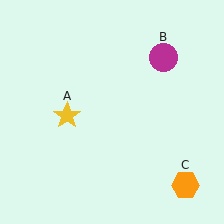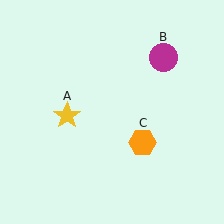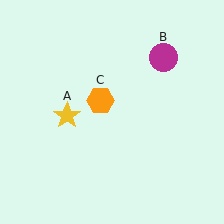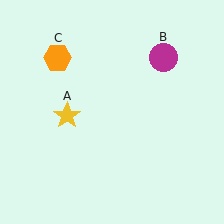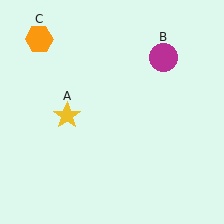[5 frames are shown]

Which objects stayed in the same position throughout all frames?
Yellow star (object A) and magenta circle (object B) remained stationary.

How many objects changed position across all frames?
1 object changed position: orange hexagon (object C).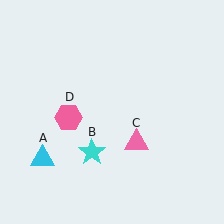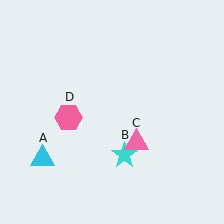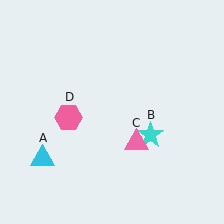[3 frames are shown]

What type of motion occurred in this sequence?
The cyan star (object B) rotated counterclockwise around the center of the scene.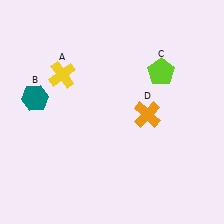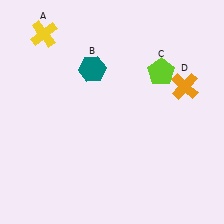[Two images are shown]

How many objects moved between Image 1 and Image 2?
3 objects moved between the two images.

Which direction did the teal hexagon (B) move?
The teal hexagon (B) moved right.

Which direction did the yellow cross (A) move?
The yellow cross (A) moved up.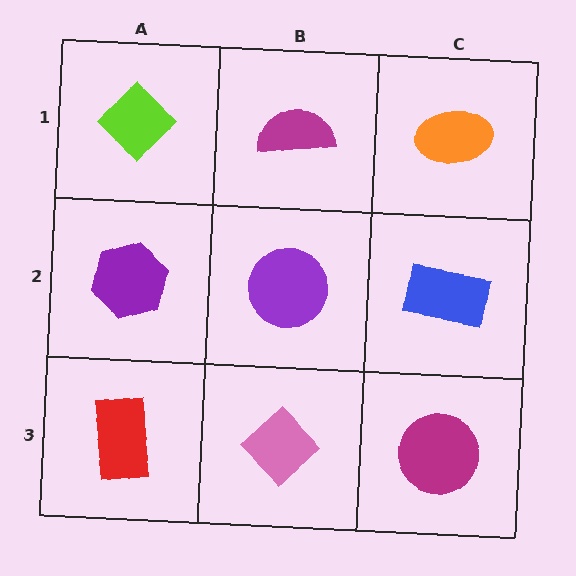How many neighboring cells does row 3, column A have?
2.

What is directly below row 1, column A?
A purple hexagon.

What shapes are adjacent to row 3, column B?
A purple circle (row 2, column B), a red rectangle (row 3, column A), a magenta circle (row 3, column C).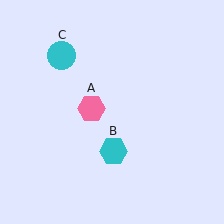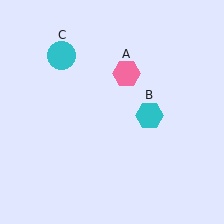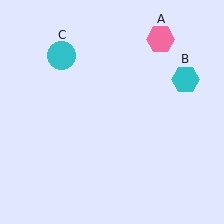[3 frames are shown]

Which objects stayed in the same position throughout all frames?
Cyan circle (object C) remained stationary.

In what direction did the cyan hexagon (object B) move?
The cyan hexagon (object B) moved up and to the right.